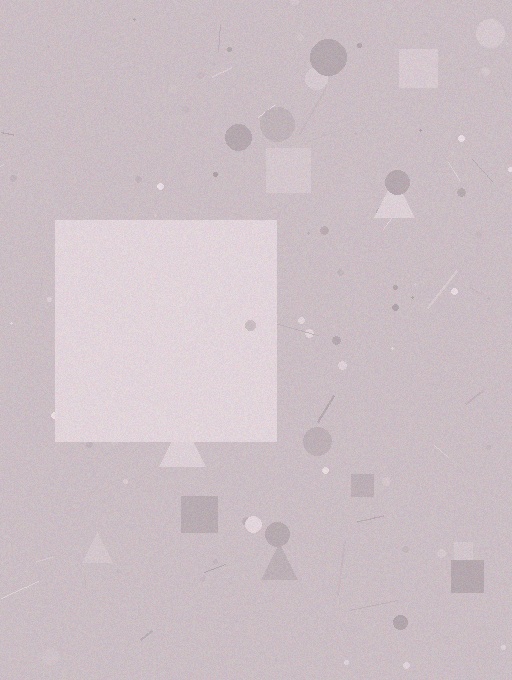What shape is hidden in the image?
A square is hidden in the image.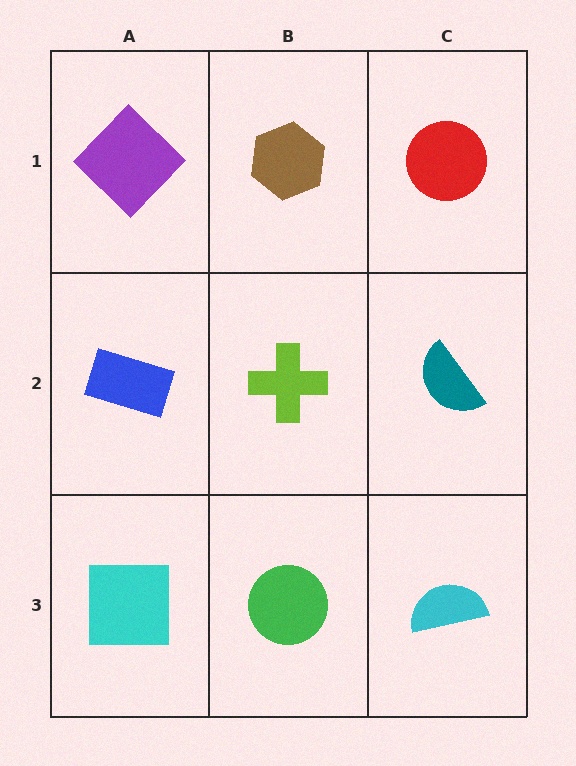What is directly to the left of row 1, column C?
A brown hexagon.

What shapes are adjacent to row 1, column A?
A blue rectangle (row 2, column A), a brown hexagon (row 1, column B).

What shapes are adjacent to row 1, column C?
A teal semicircle (row 2, column C), a brown hexagon (row 1, column B).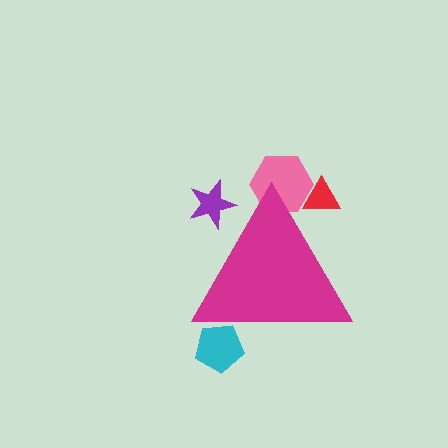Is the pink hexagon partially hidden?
Yes, the pink hexagon is partially hidden behind the magenta triangle.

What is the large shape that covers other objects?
A magenta triangle.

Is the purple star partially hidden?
Yes, the purple star is partially hidden behind the magenta triangle.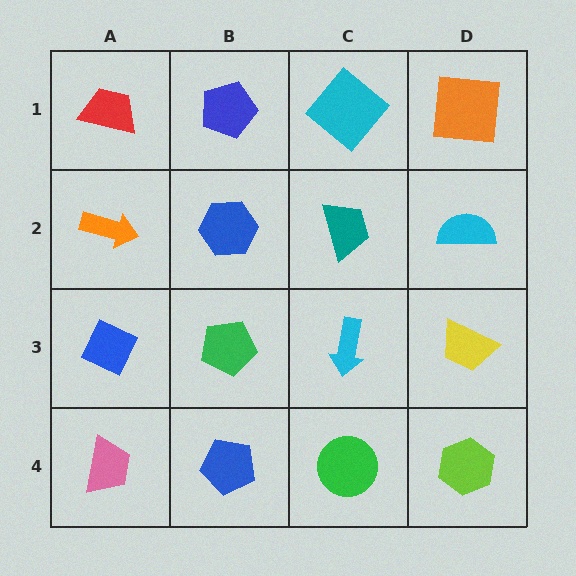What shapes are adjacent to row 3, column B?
A blue hexagon (row 2, column B), a blue pentagon (row 4, column B), a blue diamond (row 3, column A), a cyan arrow (row 3, column C).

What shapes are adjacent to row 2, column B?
A blue pentagon (row 1, column B), a green pentagon (row 3, column B), an orange arrow (row 2, column A), a teal trapezoid (row 2, column C).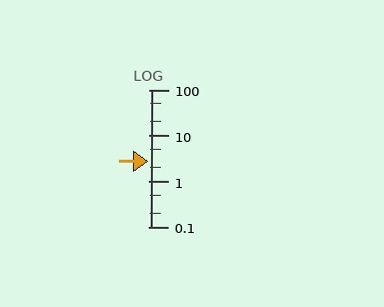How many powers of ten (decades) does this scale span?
The scale spans 3 decades, from 0.1 to 100.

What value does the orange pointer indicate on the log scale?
The pointer indicates approximately 2.7.